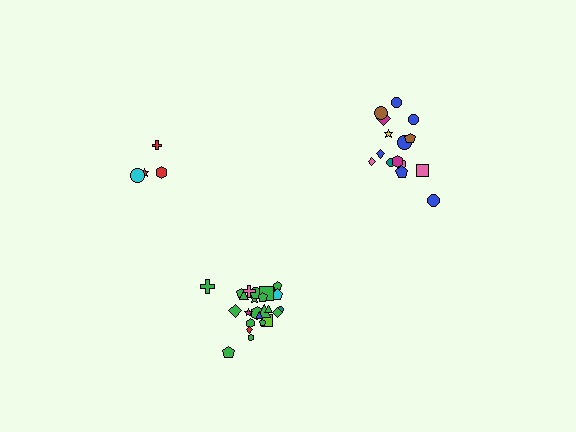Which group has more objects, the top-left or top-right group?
The top-right group.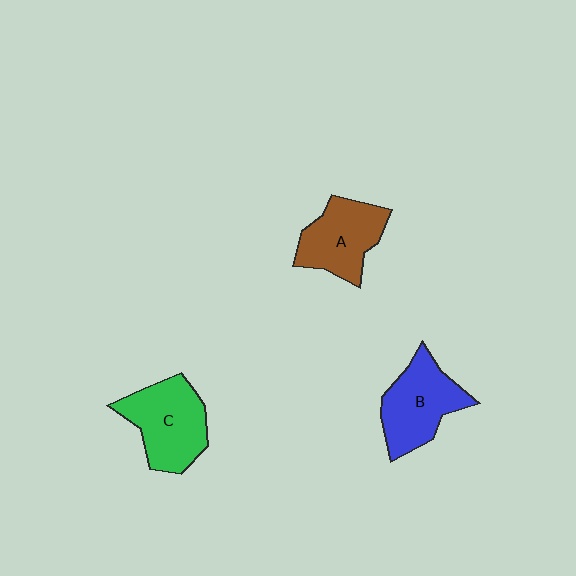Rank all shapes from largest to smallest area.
From largest to smallest: C (green), B (blue), A (brown).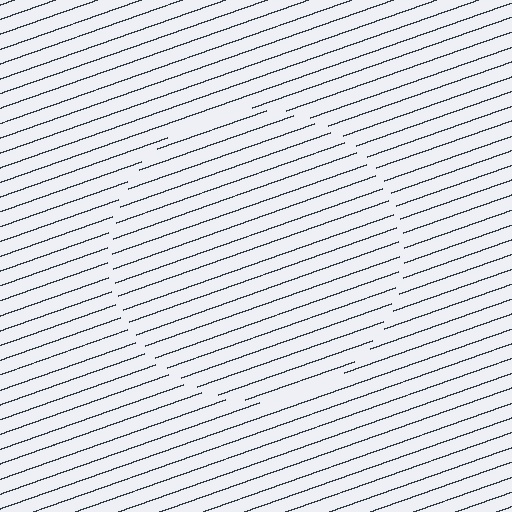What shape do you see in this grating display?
An illusory circle. The interior of the shape contains the same grating, shifted by half a period — the contour is defined by the phase discontinuity where line-ends from the inner and outer gratings abut.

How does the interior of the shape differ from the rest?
The interior of the shape contains the same grating, shifted by half a period — the contour is defined by the phase discontinuity where line-ends from the inner and outer gratings abut.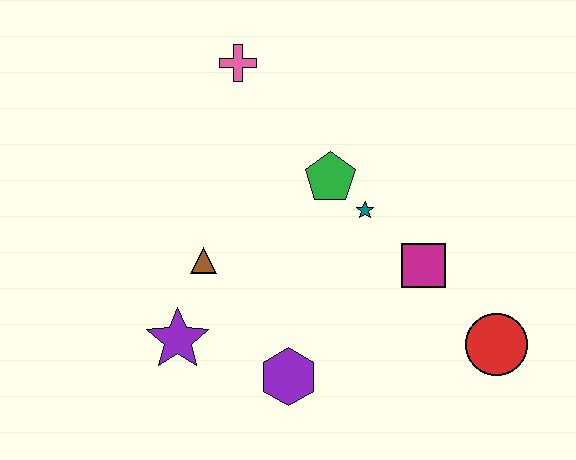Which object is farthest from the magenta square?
The pink cross is farthest from the magenta square.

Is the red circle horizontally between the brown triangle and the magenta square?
No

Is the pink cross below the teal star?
No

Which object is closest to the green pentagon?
The teal star is closest to the green pentagon.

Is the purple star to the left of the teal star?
Yes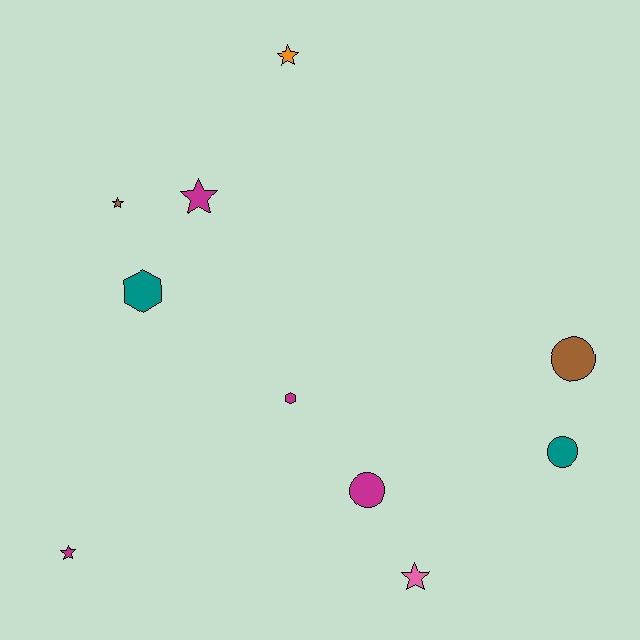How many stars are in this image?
There are 5 stars.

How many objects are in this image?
There are 10 objects.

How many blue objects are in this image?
There are no blue objects.